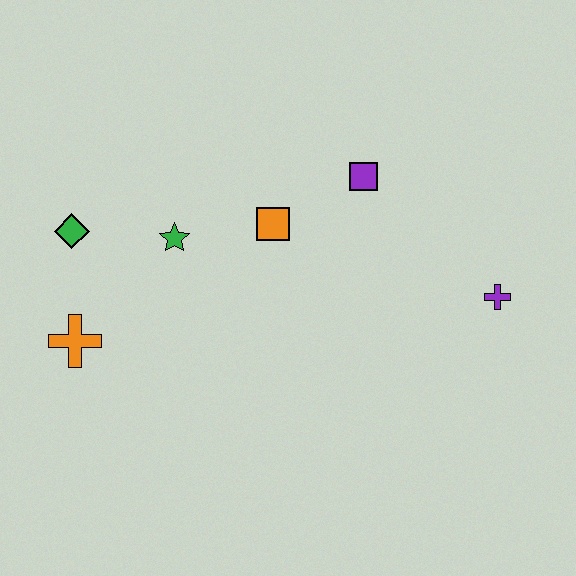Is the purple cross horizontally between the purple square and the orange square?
No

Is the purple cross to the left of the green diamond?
No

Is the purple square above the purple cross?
Yes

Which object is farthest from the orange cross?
The purple cross is farthest from the orange cross.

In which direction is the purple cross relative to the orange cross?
The purple cross is to the right of the orange cross.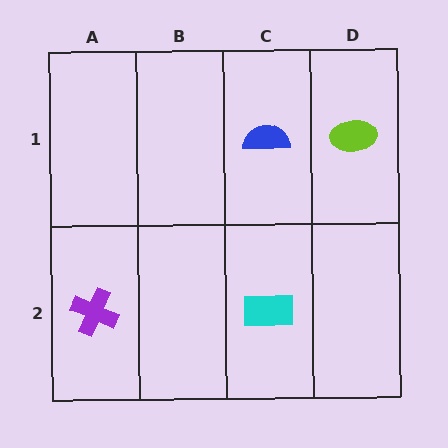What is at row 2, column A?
A purple cross.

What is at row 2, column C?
A cyan rectangle.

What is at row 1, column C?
A blue semicircle.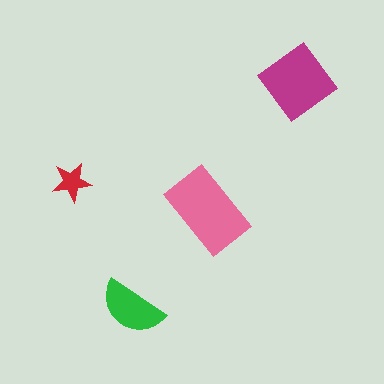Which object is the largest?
The pink rectangle.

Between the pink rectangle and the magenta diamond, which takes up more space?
The pink rectangle.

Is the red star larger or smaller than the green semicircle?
Smaller.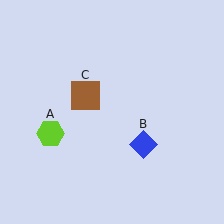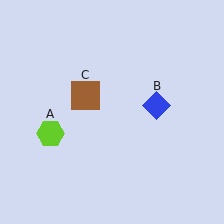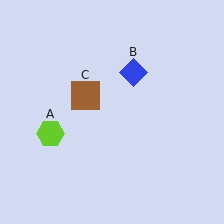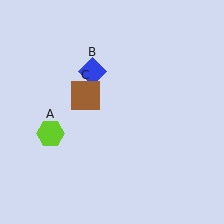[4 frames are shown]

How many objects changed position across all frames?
1 object changed position: blue diamond (object B).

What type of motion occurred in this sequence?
The blue diamond (object B) rotated counterclockwise around the center of the scene.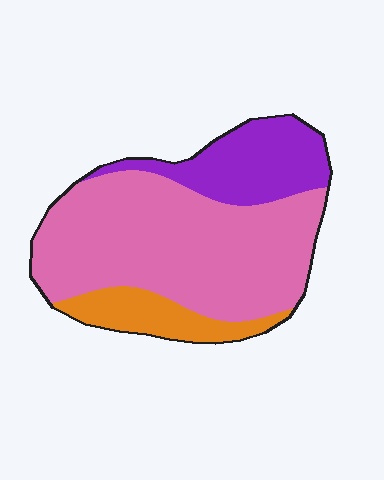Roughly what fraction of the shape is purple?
Purple covers around 20% of the shape.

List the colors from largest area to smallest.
From largest to smallest: pink, purple, orange.